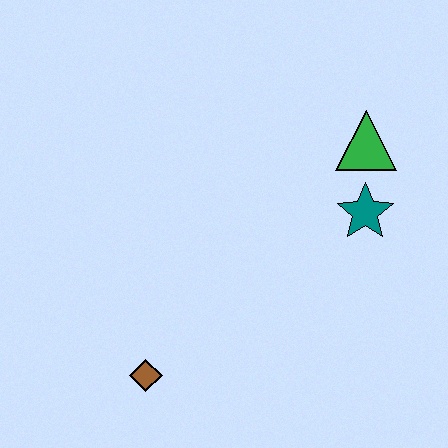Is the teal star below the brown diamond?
No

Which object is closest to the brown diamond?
The teal star is closest to the brown diamond.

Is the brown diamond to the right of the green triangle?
No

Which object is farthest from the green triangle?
The brown diamond is farthest from the green triangle.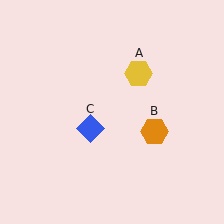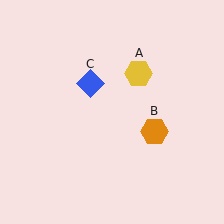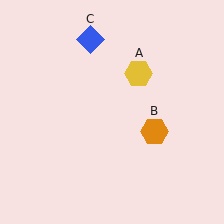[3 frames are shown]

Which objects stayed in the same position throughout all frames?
Yellow hexagon (object A) and orange hexagon (object B) remained stationary.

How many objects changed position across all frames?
1 object changed position: blue diamond (object C).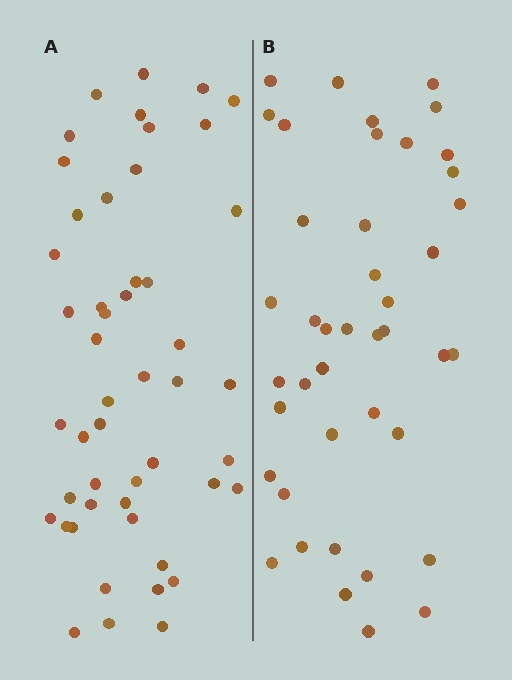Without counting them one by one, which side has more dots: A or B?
Region A (the left region) has more dots.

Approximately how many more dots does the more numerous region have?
Region A has roughly 8 or so more dots than region B.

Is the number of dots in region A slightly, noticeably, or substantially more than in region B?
Region A has only slightly more — the two regions are fairly close. The ratio is roughly 1.2 to 1.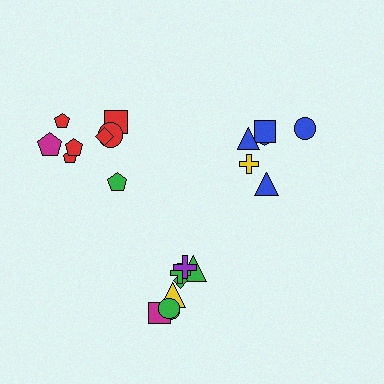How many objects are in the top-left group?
There are 8 objects.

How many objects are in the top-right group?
There are 6 objects.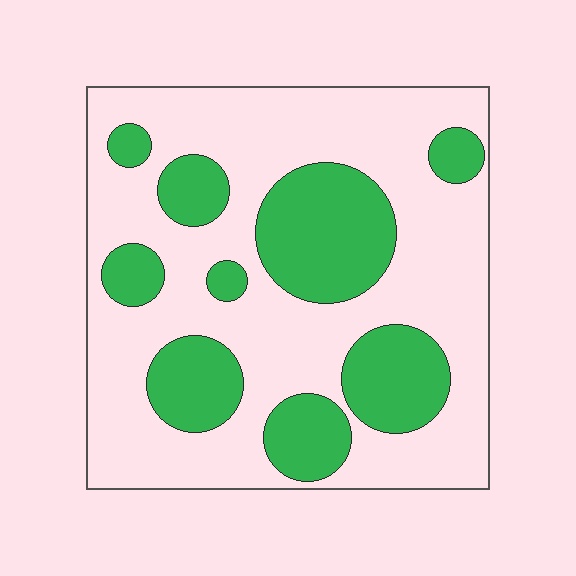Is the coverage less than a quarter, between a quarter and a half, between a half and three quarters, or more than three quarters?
Between a quarter and a half.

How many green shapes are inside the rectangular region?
9.